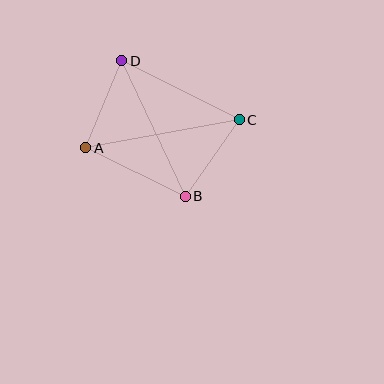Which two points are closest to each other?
Points B and C are closest to each other.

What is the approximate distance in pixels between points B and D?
The distance between B and D is approximately 150 pixels.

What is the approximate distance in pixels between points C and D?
The distance between C and D is approximately 132 pixels.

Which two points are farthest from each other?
Points A and C are farthest from each other.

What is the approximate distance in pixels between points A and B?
The distance between A and B is approximately 111 pixels.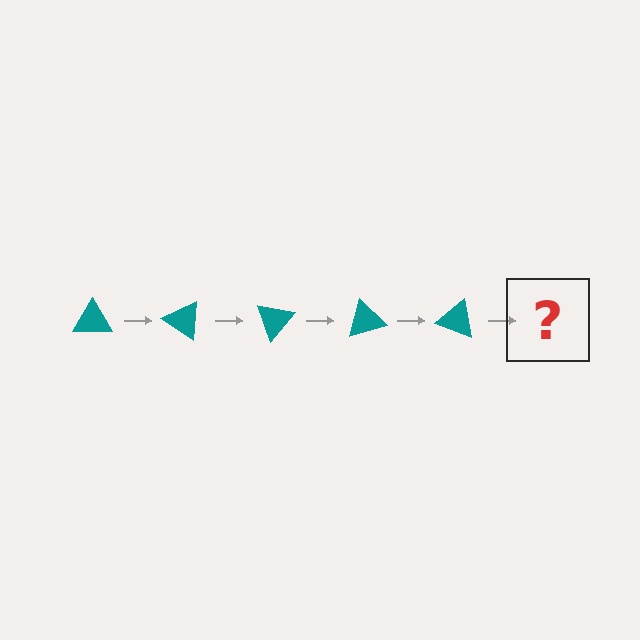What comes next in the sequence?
The next element should be a teal triangle rotated 175 degrees.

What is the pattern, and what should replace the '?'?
The pattern is that the triangle rotates 35 degrees each step. The '?' should be a teal triangle rotated 175 degrees.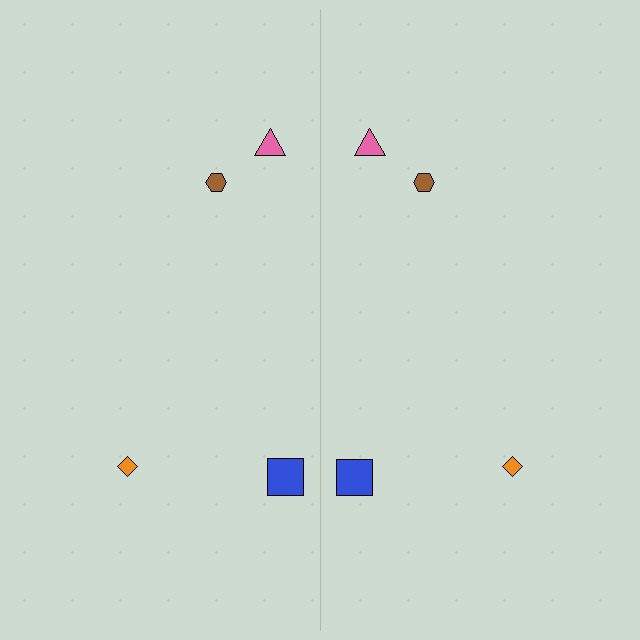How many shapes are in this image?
There are 8 shapes in this image.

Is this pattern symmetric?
Yes, this pattern has bilateral (reflection) symmetry.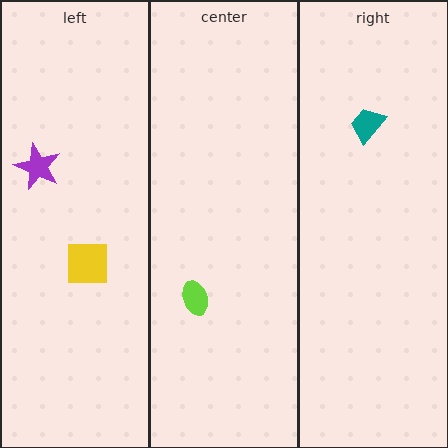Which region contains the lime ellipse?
The center region.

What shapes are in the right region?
The teal trapezoid.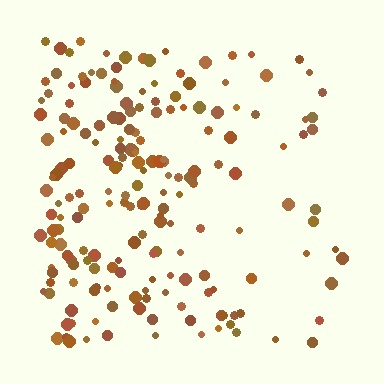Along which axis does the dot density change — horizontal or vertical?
Horizontal.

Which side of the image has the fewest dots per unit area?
The right.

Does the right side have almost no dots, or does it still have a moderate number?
Still a moderate number, just noticeably fewer than the left.